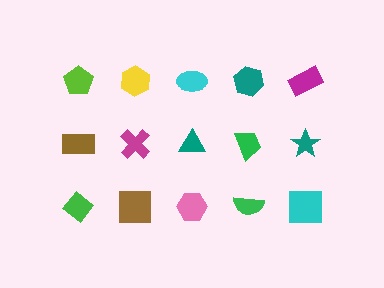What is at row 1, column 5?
A magenta rectangle.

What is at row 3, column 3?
A pink hexagon.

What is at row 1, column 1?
A lime pentagon.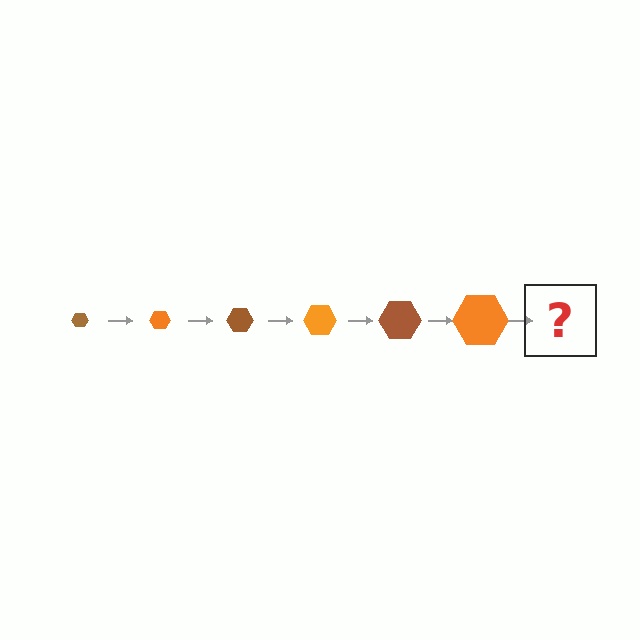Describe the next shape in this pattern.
It should be a brown hexagon, larger than the previous one.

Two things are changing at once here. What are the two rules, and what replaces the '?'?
The two rules are that the hexagon grows larger each step and the color cycles through brown and orange. The '?' should be a brown hexagon, larger than the previous one.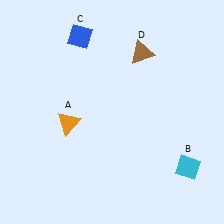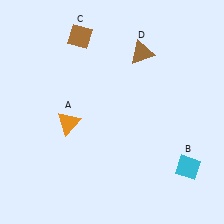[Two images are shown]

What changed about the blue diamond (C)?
In Image 1, C is blue. In Image 2, it changed to brown.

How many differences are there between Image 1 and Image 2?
There is 1 difference between the two images.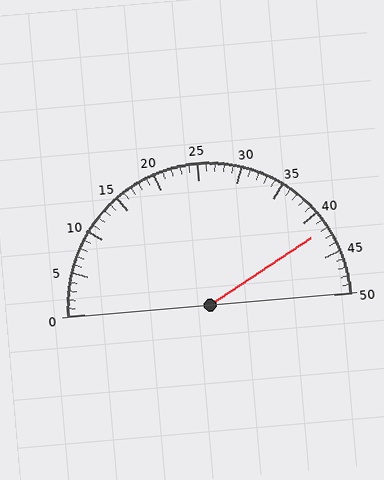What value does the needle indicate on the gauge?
The needle indicates approximately 42.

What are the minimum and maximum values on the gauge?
The gauge ranges from 0 to 50.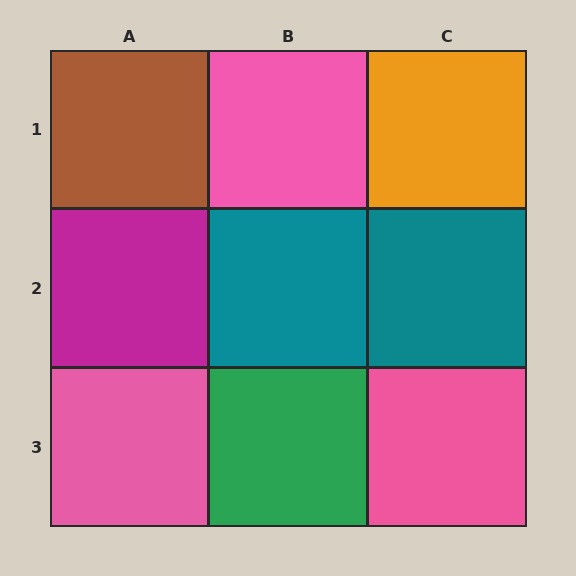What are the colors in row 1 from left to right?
Brown, pink, orange.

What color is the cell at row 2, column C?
Teal.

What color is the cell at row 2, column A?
Magenta.